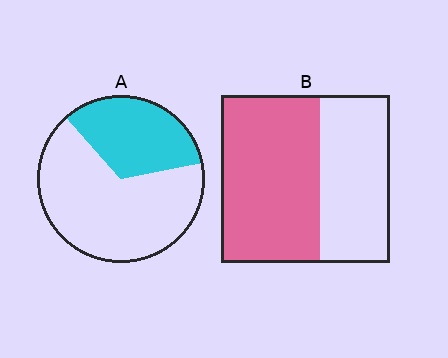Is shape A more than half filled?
No.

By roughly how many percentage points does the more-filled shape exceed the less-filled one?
By roughly 25 percentage points (B over A).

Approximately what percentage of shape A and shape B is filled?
A is approximately 35% and B is approximately 60%.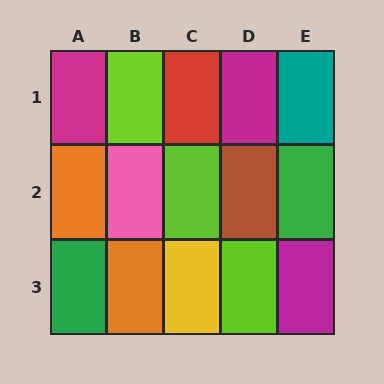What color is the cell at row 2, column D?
Brown.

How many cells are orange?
2 cells are orange.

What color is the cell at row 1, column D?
Magenta.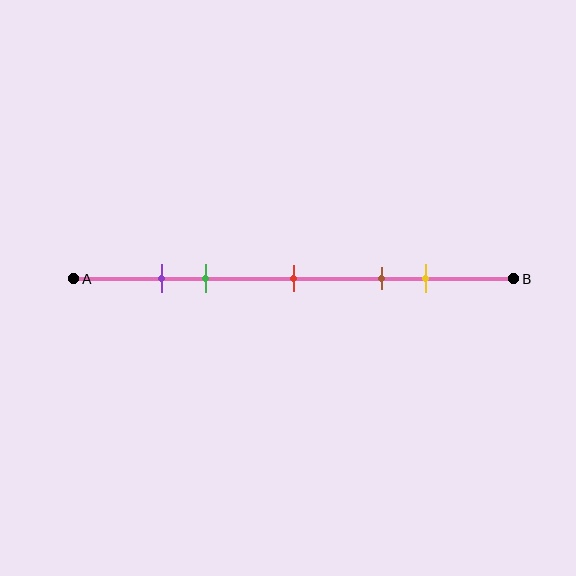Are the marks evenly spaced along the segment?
No, the marks are not evenly spaced.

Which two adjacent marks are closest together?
The purple and green marks are the closest adjacent pair.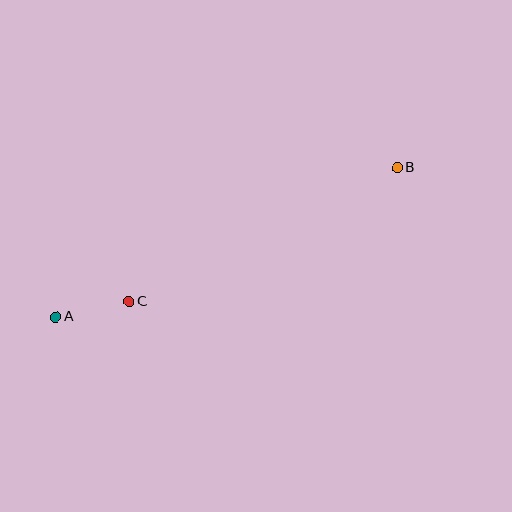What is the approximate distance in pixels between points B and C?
The distance between B and C is approximately 300 pixels.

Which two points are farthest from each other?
Points A and B are farthest from each other.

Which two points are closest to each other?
Points A and C are closest to each other.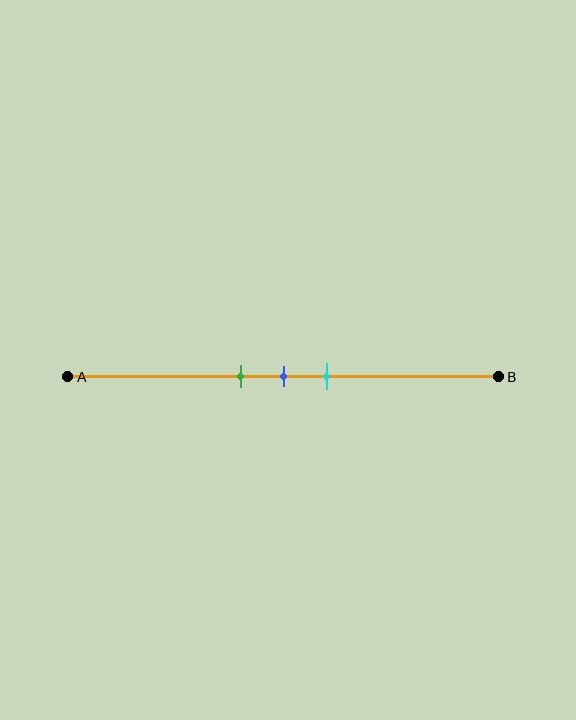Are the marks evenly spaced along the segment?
Yes, the marks are approximately evenly spaced.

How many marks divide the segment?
There are 3 marks dividing the segment.